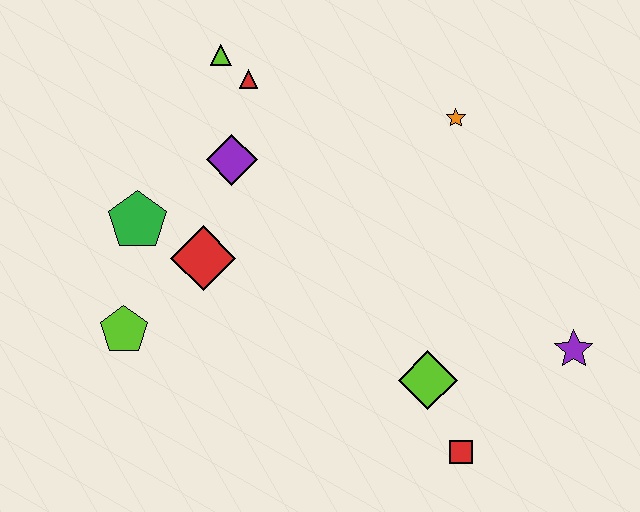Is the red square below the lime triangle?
Yes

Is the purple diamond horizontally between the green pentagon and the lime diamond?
Yes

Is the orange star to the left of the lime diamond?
No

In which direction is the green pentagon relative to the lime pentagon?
The green pentagon is above the lime pentagon.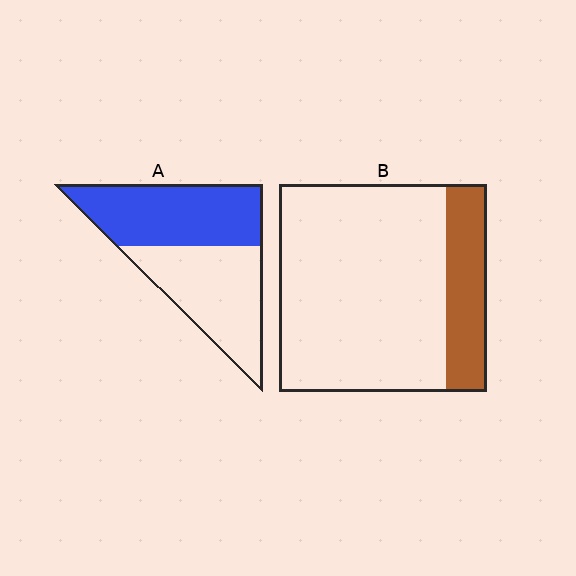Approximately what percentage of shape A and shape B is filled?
A is approximately 50% and B is approximately 20%.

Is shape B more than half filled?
No.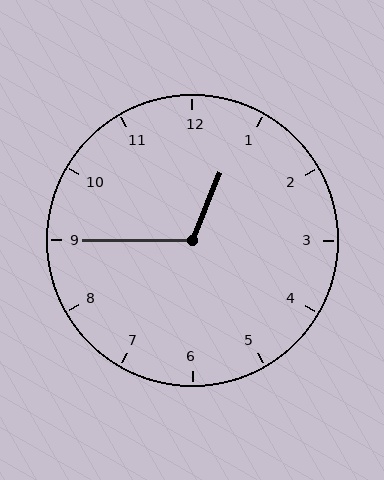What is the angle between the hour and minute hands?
Approximately 112 degrees.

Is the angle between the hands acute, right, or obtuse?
It is obtuse.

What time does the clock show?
12:45.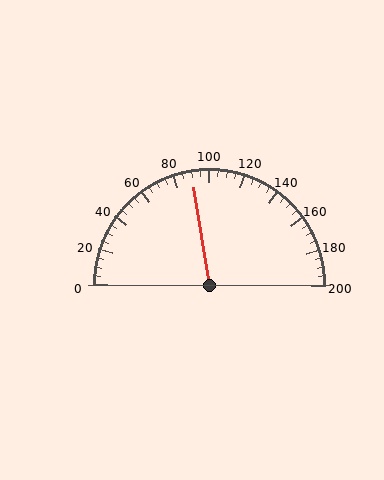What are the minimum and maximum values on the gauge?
The gauge ranges from 0 to 200.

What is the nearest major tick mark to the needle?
The nearest major tick mark is 80.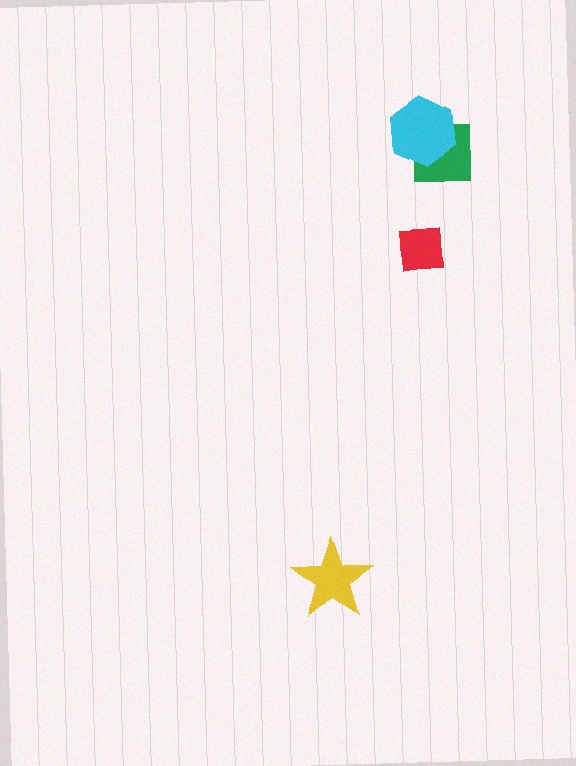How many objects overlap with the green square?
1 object overlaps with the green square.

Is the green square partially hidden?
Yes, it is partially covered by another shape.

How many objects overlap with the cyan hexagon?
1 object overlaps with the cyan hexagon.